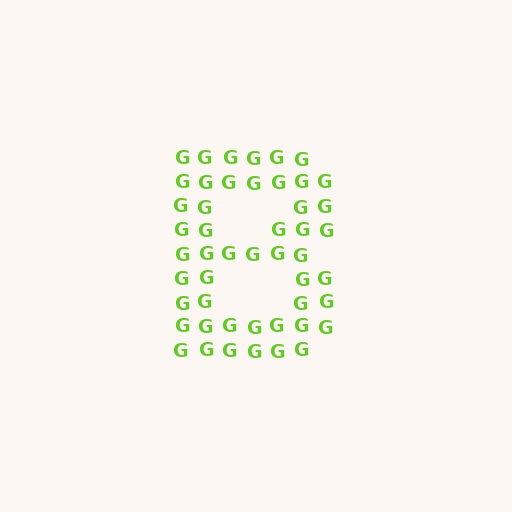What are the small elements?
The small elements are letter G's.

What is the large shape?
The large shape is the letter B.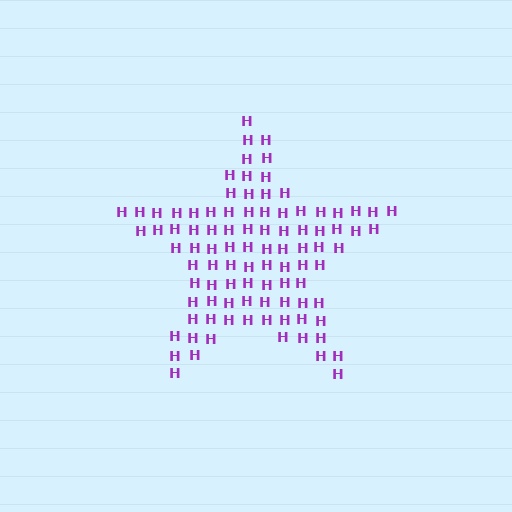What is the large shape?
The large shape is a star.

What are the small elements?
The small elements are letter H's.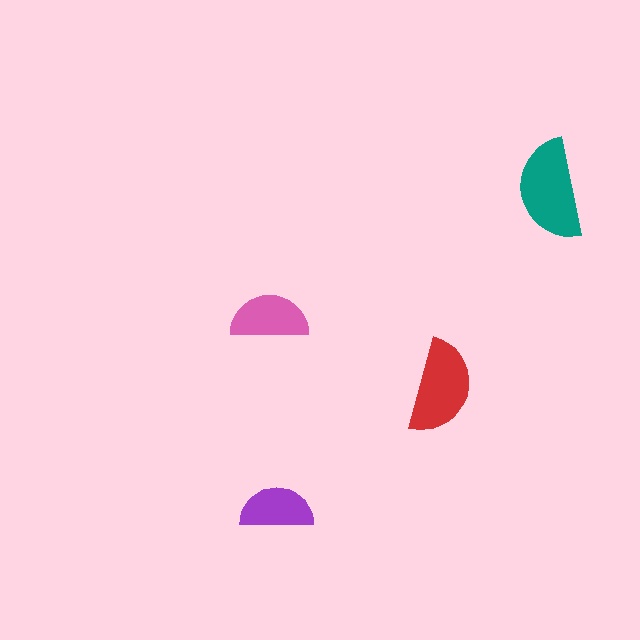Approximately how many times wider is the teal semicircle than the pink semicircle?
About 1.5 times wider.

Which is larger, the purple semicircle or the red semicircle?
The red one.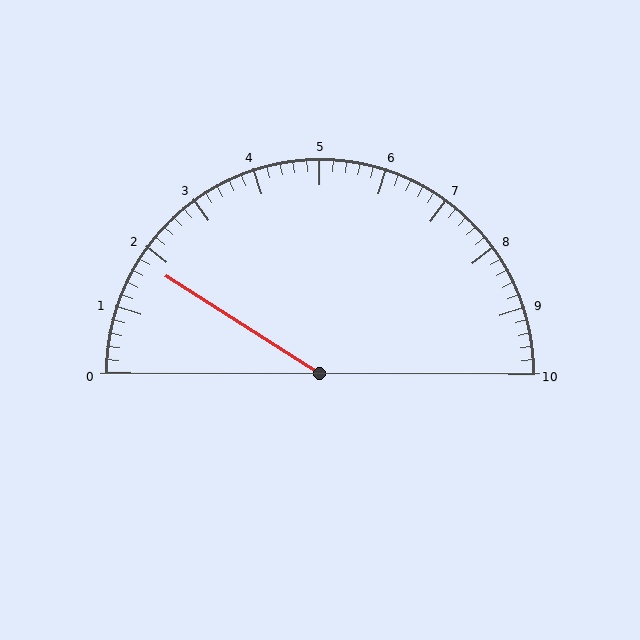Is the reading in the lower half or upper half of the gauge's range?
The reading is in the lower half of the range (0 to 10).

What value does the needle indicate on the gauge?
The needle indicates approximately 1.8.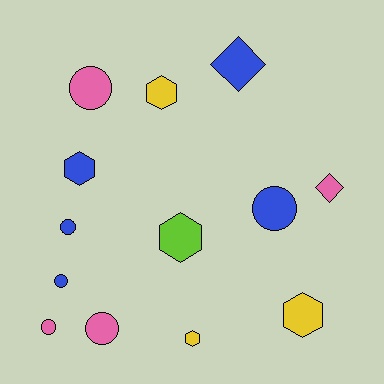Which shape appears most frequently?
Circle, with 6 objects.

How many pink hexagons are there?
There are no pink hexagons.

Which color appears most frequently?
Blue, with 5 objects.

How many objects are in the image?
There are 13 objects.